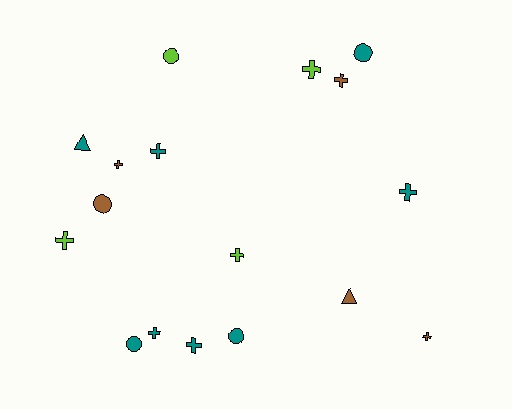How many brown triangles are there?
There is 1 brown triangle.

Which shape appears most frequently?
Cross, with 10 objects.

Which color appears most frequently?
Teal, with 8 objects.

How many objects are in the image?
There are 17 objects.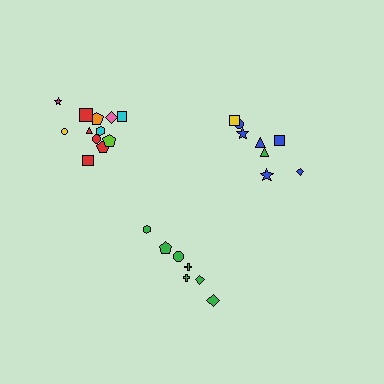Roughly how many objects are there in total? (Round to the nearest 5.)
Roughly 25 objects in total.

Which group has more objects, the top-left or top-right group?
The top-left group.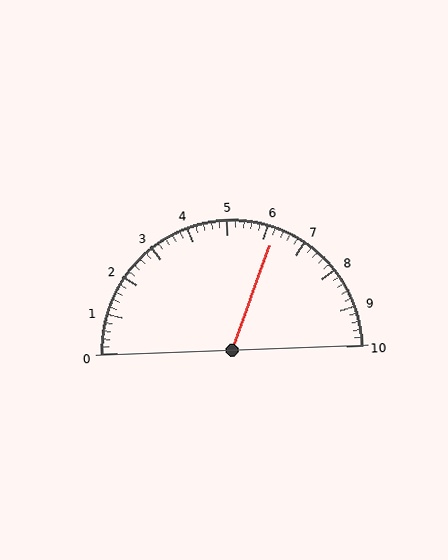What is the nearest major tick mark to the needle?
The nearest major tick mark is 6.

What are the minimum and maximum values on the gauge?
The gauge ranges from 0 to 10.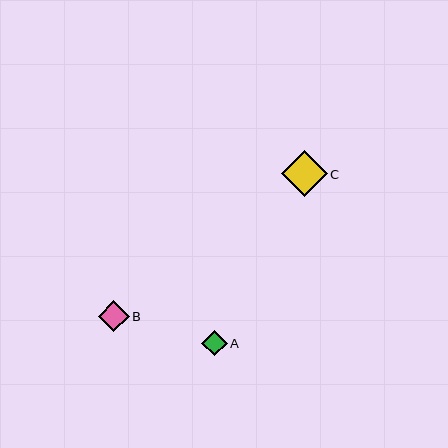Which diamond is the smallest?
Diamond A is the smallest with a size of approximately 26 pixels.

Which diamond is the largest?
Diamond C is the largest with a size of approximately 45 pixels.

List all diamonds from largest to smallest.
From largest to smallest: C, B, A.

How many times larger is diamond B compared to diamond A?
Diamond B is approximately 1.2 times the size of diamond A.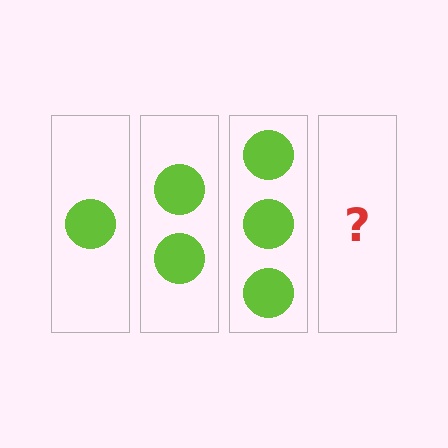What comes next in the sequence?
The next element should be 4 circles.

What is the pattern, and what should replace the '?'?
The pattern is that each step adds one more circle. The '?' should be 4 circles.